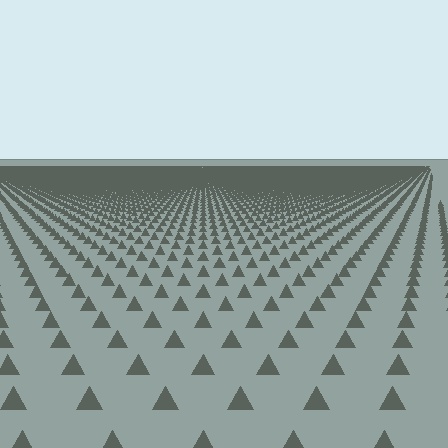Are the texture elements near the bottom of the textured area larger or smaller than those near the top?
Larger. Near the bottom, elements are closer to the viewer and appear at a bigger on-screen size.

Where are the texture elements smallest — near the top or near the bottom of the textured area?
Near the top.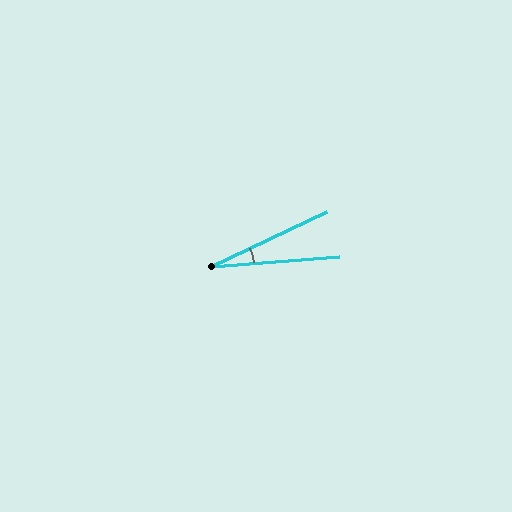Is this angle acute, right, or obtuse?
It is acute.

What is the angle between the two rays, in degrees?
Approximately 21 degrees.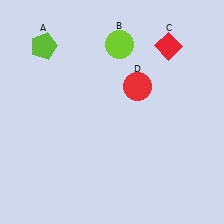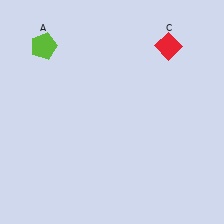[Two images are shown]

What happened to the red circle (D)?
The red circle (D) was removed in Image 2. It was in the top-right area of Image 1.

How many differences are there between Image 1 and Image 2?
There are 2 differences between the two images.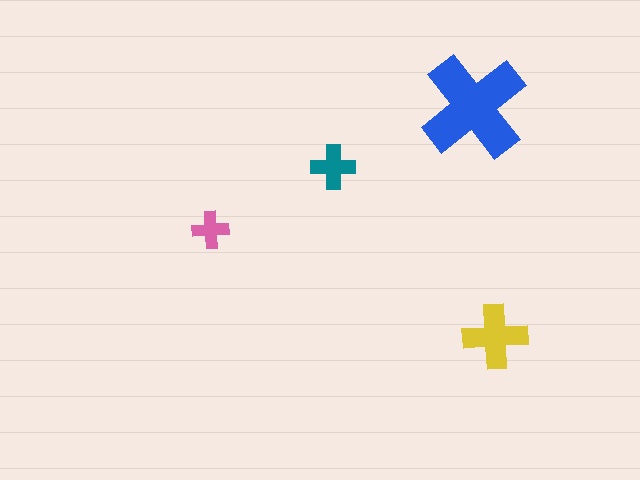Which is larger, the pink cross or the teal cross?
The teal one.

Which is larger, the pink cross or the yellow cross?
The yellow one.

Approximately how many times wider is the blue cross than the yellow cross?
About 1.5 times wider.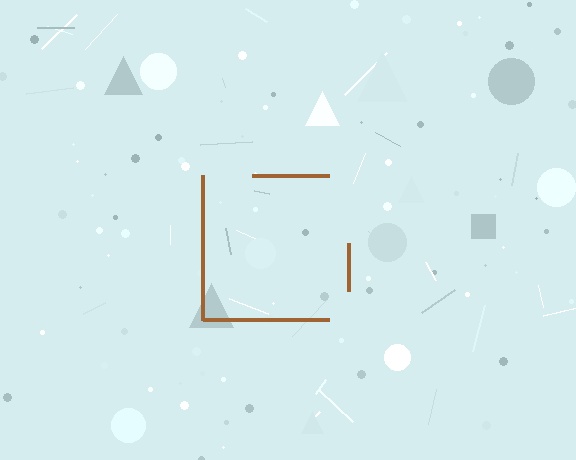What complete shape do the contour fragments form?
The contour fragments form a square.